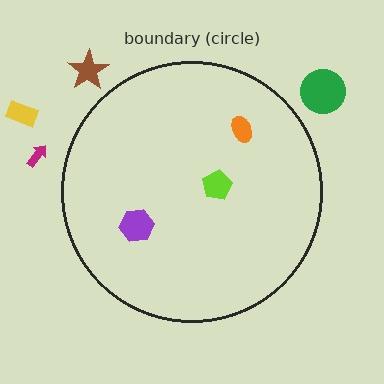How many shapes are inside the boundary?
3 inside, 4 outside.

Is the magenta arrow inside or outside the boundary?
Outside.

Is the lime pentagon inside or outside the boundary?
Inside.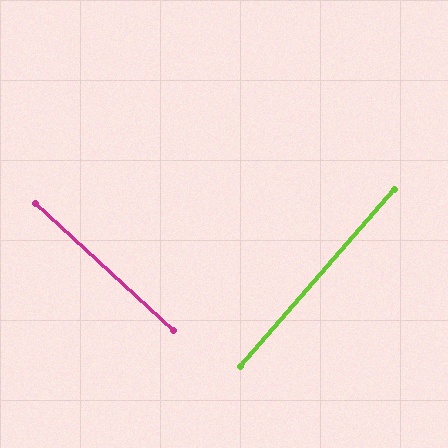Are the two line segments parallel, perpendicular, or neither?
Perpendicular — they meet at approximately 89°.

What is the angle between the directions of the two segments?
Approximately 89 degrees.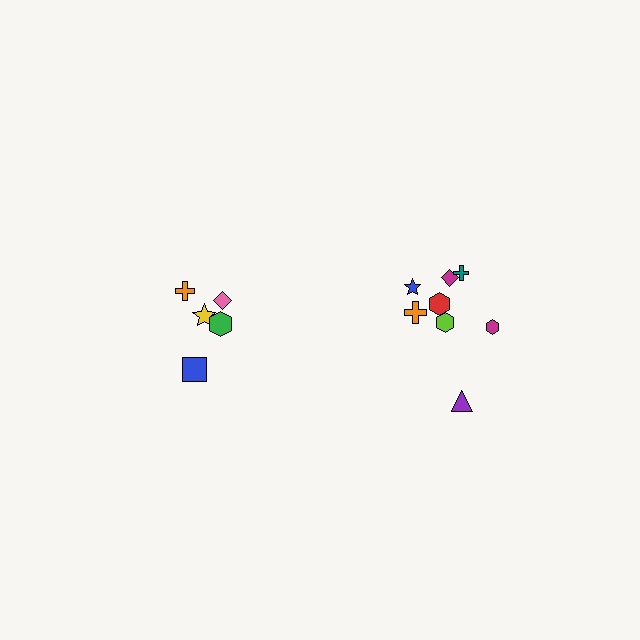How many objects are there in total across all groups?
There are 13 objects.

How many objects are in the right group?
There are 8 objects.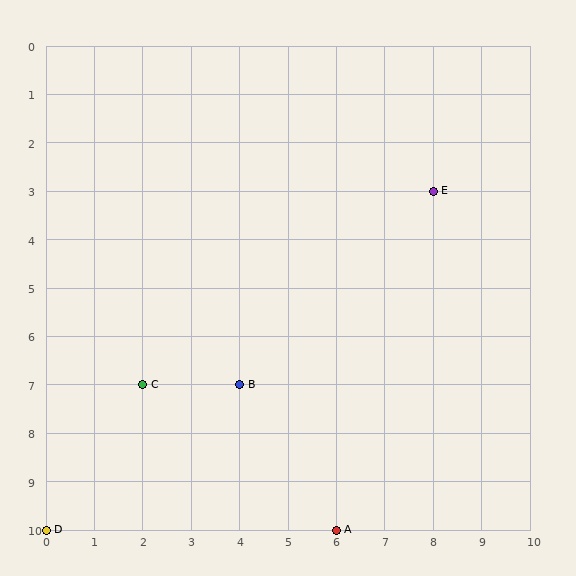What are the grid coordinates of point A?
Point A is at grid coordinates (6, 10).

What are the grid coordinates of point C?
Point C is at grid coordinates (2, 7).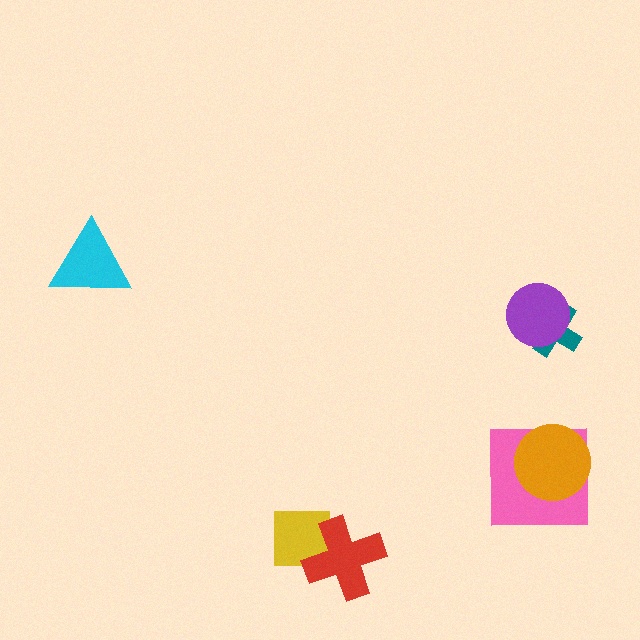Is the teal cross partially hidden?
Yes, it is partially covered by another shape.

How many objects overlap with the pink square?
1 object overlaps with the pink square.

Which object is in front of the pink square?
The orange circle is in front of the pink square.